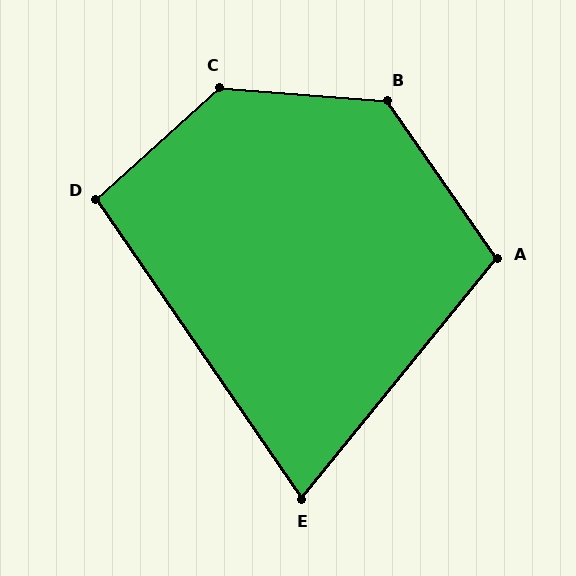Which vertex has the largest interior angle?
C, at approximately 133 degrees.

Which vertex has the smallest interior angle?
E, at approximately 74 degrees.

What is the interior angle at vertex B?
Approximately 130 degrees (obtuse).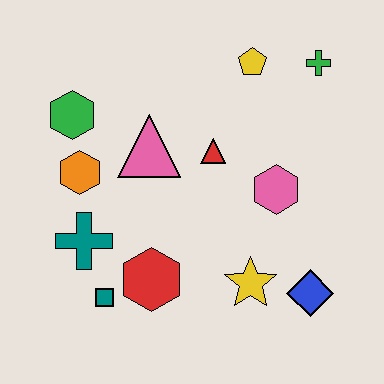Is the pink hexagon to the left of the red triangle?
No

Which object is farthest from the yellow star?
The green hexagon is farthest from the yellow star.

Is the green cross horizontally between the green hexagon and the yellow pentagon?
No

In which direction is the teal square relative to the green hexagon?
The teal square is below the green hexagon.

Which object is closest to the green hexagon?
The orange hexagon is closest to the green hexagon.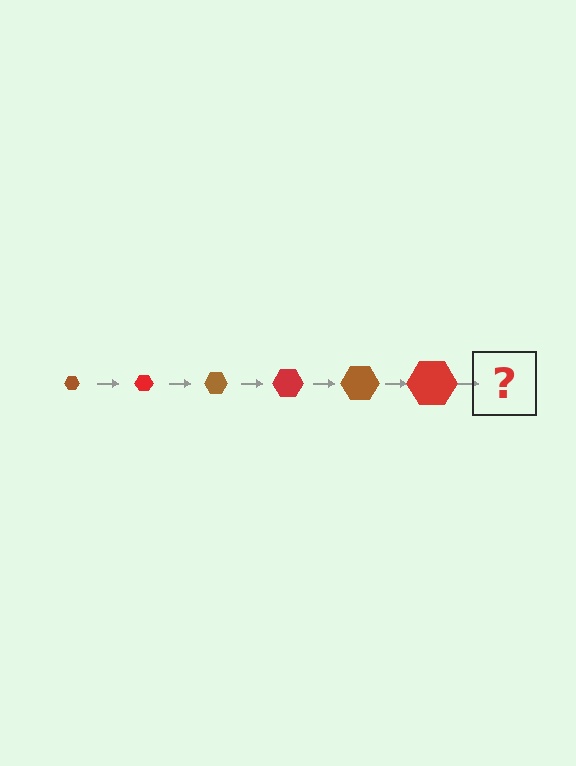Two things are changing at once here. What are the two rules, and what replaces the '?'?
The two rules are that the hexagon grows larger each step and the color cycles through brown and red. The '?' should be a brown hexagon, larger than the previous one.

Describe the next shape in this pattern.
It should be a brown hexagon, larger than the previous one.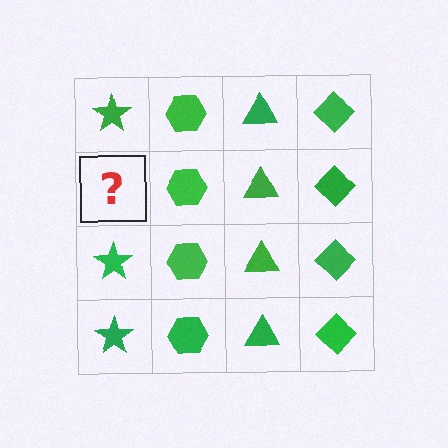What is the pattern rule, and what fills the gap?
The rule is that each column has a consistent shape. The gap should be filled with a green star.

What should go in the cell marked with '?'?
The missing cell should contain a green star.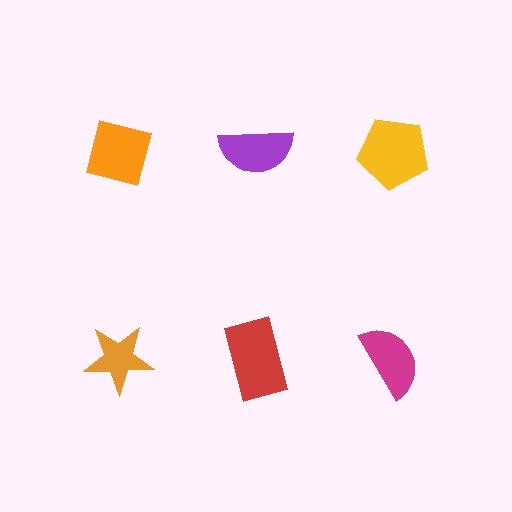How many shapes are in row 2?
3 shapes.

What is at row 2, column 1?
An orange star.